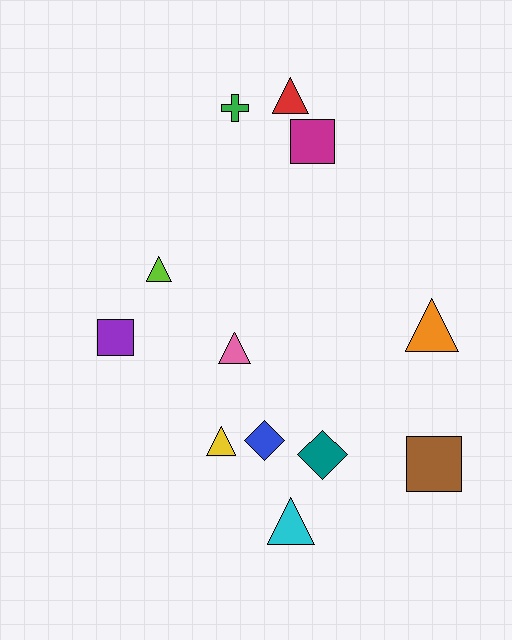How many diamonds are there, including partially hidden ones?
There are 2 diamonds.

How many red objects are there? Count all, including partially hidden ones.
There is 1 red object.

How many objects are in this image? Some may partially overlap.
There are 12 objects.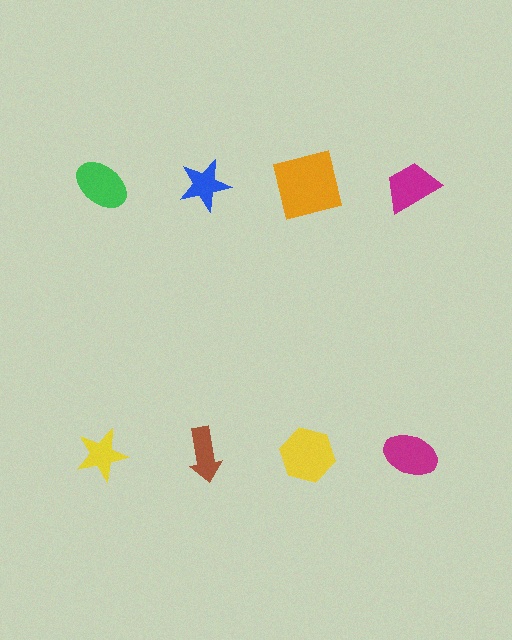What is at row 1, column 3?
An orange square.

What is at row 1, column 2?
A blue star.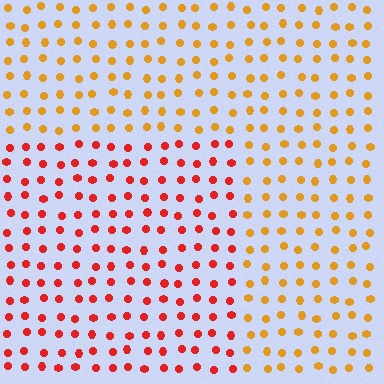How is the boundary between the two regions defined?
The boundary is defined purely by a slight shift in hue (about 39 degrees). Spacing, size, and orientation are identical on both sides.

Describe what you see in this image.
The image is filled with small orange elements in a uniform arrangement. A rectangle-shaped region is visible where the elements are tinted to a slightly different hue, forming a subtle color boundary.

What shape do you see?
I see a rectangle.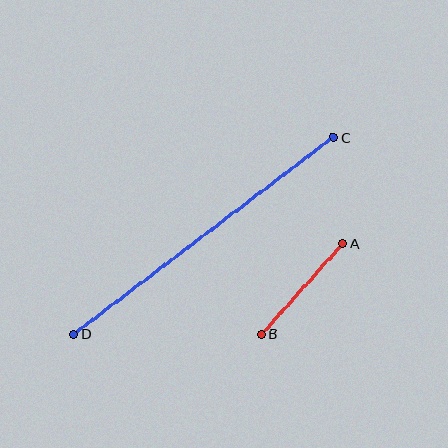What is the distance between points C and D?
The distance is approximately 326 pixels.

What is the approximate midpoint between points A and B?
The midpoint is at approximately (302, 289) pixels.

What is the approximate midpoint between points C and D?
The midpoint is at approximately (204, 236) pixels.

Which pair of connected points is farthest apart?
Points C and D are farthest apart.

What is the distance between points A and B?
The distance is approximately 122 pixels.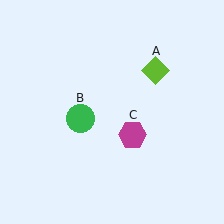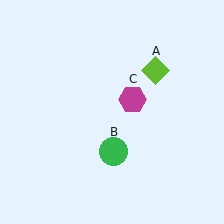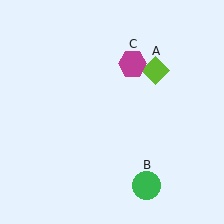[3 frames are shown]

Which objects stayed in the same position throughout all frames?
Lime diamond (object A) remained stationary.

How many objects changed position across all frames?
2 objects changed position: green circle (object B), magenta hexagon (object C).